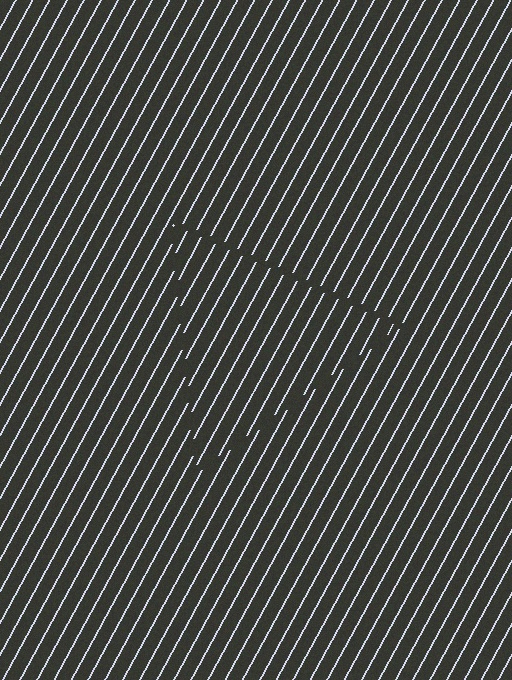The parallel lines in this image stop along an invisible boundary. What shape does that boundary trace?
An illusory triangle. The interior of the shape contains the same grating, shifted by half a period — the contour is defined by the phase discontinuity where line-ends from the inner and outer gratings abut.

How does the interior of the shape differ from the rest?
The interior of the shape contains the same grating, shifted by half a period — the contour is defined by the phase discontinuity where line-ends from the inner and outer gratings abut.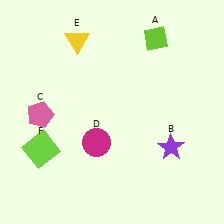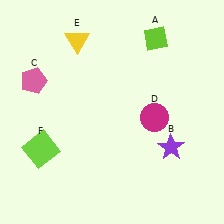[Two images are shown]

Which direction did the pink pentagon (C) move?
The pink pentagon (C) moved up.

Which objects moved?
The objects that moved are: the pink pentagon (C), the magenta circle (D).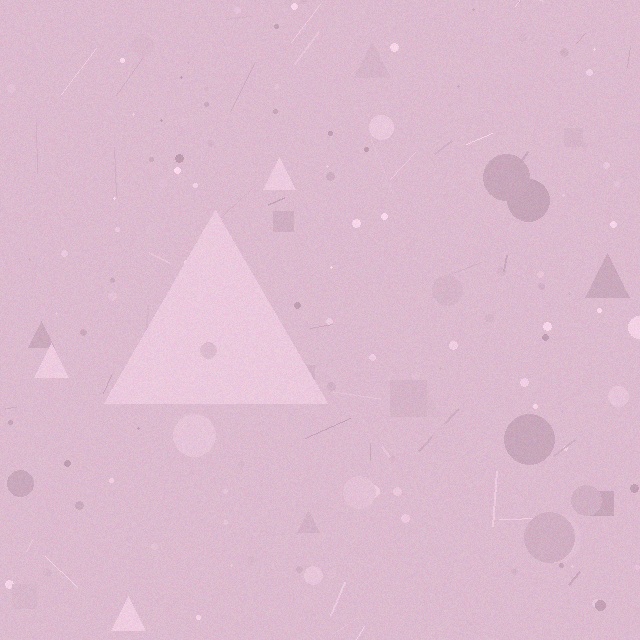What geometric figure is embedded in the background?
A triangle is embedded in the background.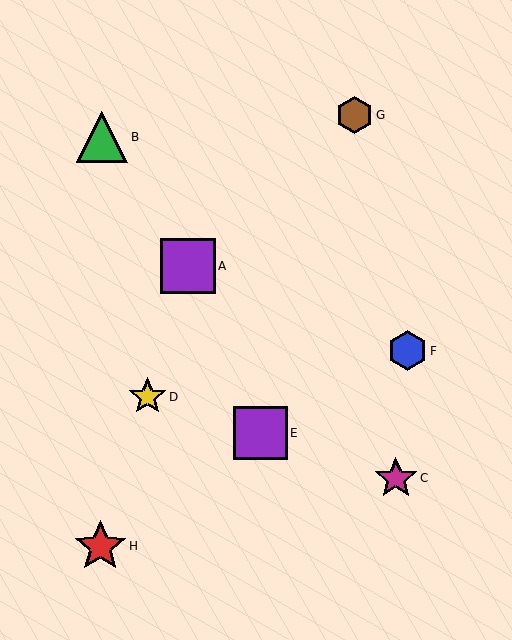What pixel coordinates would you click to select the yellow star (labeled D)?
Click at (148, 397) to select the yellow star D.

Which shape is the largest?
The purple square (labeled A) is the largest.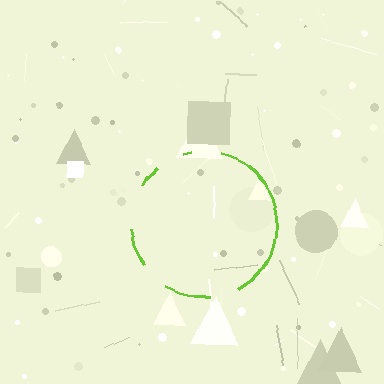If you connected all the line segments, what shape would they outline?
They would outline a circle.